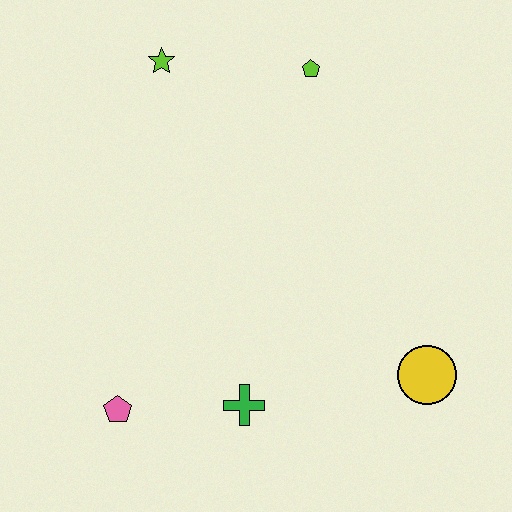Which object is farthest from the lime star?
The yellow circle is farthest from the lime star.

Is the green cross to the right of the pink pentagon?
Yes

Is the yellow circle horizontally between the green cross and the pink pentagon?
No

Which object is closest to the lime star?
The lime pentagon is closest to the lime star.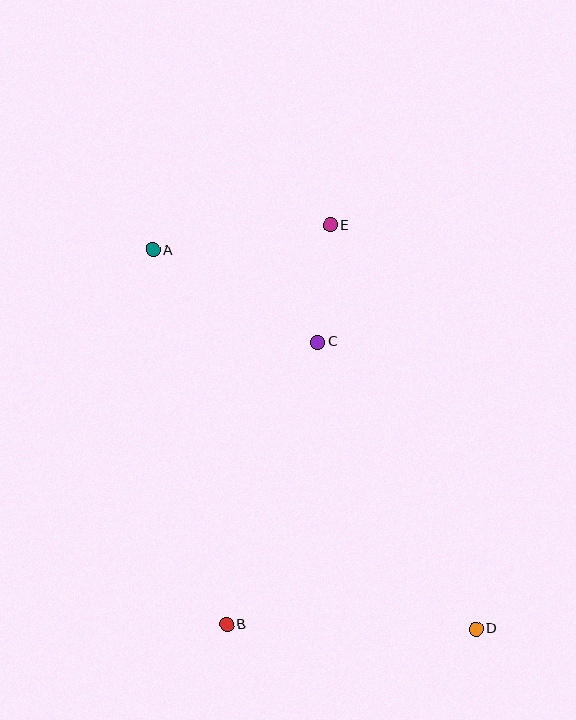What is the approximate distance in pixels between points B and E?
The distance between B and E is approximately 412 pixels.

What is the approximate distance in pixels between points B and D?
The distance between B and D is approximately 250 pixels.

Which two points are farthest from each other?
Points A and D are farthest from each other.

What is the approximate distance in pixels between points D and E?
The distance between D and E is approximately 429 pixels.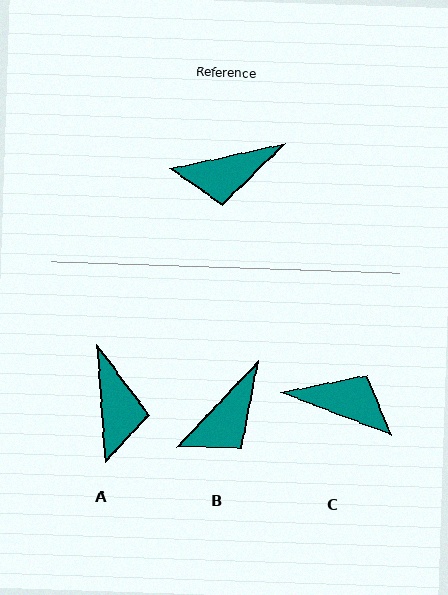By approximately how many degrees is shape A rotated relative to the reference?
Approximately 82 degrees counter-clockwise.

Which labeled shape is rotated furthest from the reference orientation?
C, about 147 degrees away.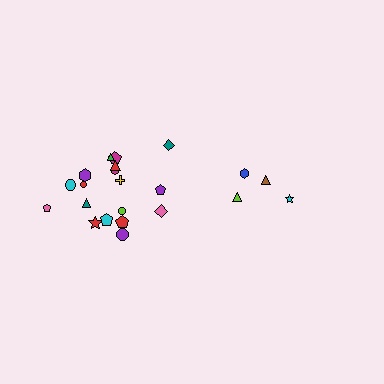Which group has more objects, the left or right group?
The left group.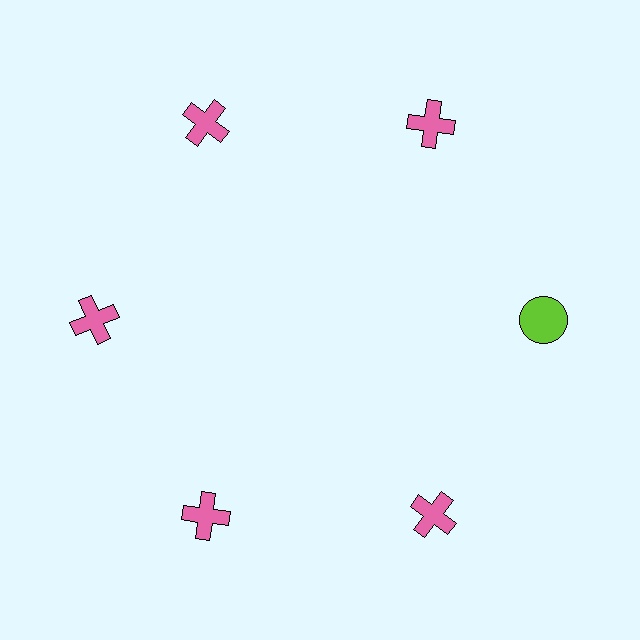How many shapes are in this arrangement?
There are 6 shapes arranged in a ring pattern.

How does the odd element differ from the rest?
It differs in both color (lime instead of pink) and shape (circle instead of cross).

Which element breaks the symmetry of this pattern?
The lime circle at roughly the 3 o'clock position breaks the symmetry. All other shapes are pink crosses.